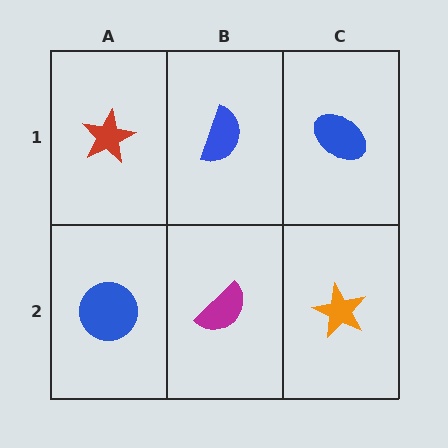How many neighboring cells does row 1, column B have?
3.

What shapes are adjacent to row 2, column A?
A red star (row 1, column A), a magenta semicircle (row 2, column B).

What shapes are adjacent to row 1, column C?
An orange star (row 2, column C), a blue semicircle (row 1, column B).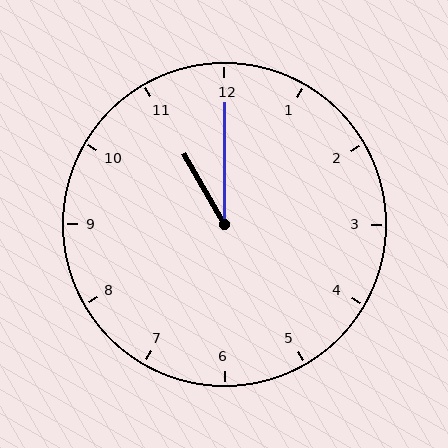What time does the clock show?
11:00.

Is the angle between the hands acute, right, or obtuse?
It is acute.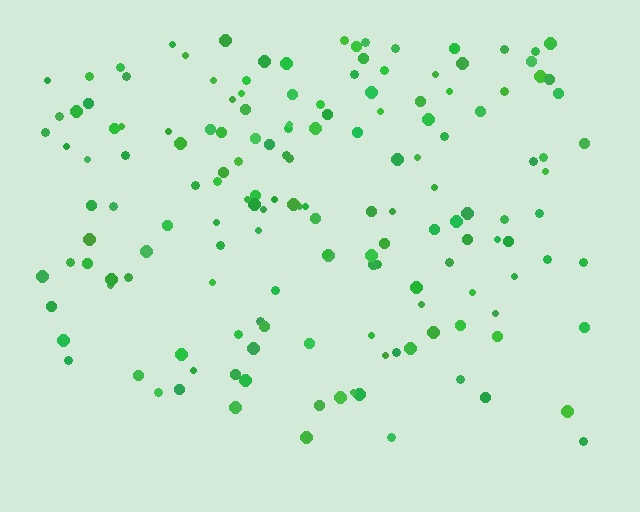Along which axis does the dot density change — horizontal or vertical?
Vertical.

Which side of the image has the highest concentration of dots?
The top.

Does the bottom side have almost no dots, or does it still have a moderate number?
Still a moderate number, just noticeably fewer than the top.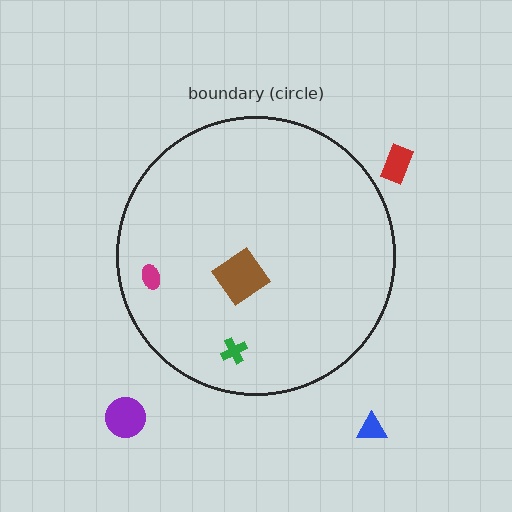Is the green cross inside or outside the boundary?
Inside.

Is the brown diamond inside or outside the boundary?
Inside.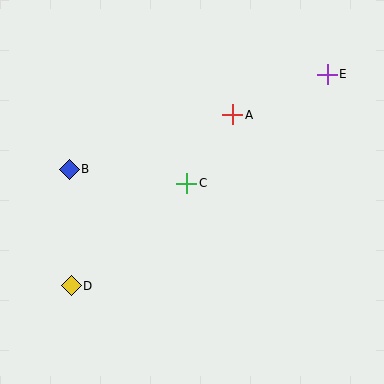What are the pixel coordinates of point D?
Point D is at (71, 286).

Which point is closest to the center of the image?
Point C at (187, 183) is closest to the center.